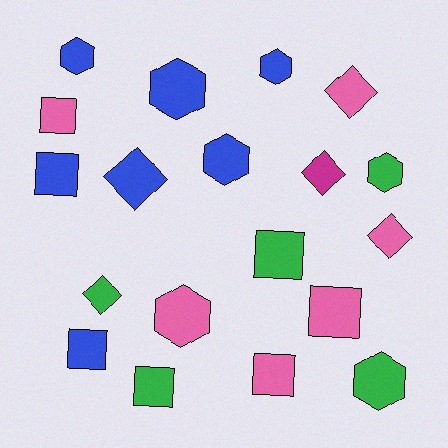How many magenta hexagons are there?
There are no magenta hexagons.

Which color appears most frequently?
Blue, with 7 objects.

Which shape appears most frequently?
Hexagon, with 7 objects.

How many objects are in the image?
There are 19 objects.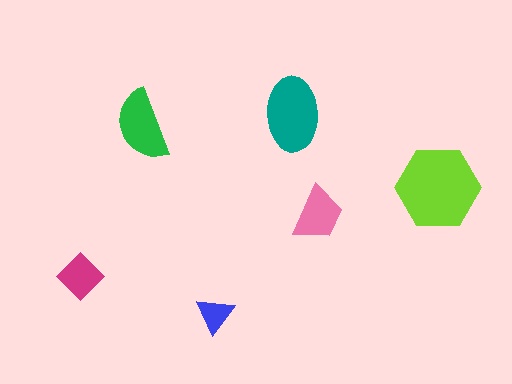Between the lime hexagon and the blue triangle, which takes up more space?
The lime hexagon.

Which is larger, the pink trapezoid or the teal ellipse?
The teal ellipse.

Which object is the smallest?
The blue triangle.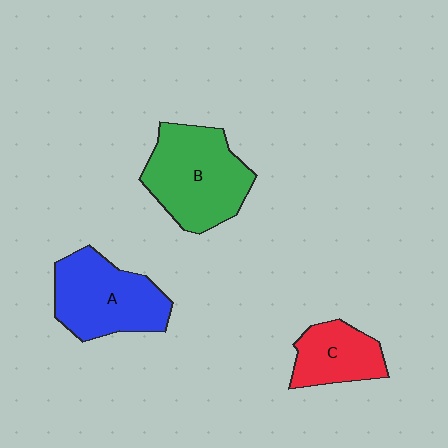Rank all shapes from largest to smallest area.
From largest to smallest: B (green), A (blue), C (red).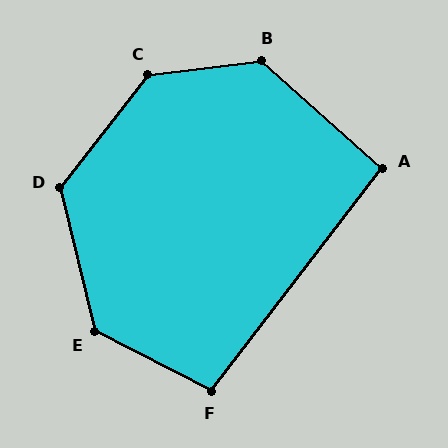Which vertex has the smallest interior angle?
A, at approximately 94 degrees.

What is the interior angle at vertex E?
Approximately 131 degrees (obtuse).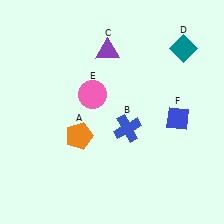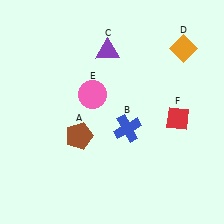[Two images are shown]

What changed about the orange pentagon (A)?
In Image 1, A is orange. In Image 2, it changed to brown.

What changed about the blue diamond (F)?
In Image 1, F is blue. In Image 2, it changed to red.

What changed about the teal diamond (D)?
In Image 1, D is teal. In Image 2, it changed to orange.